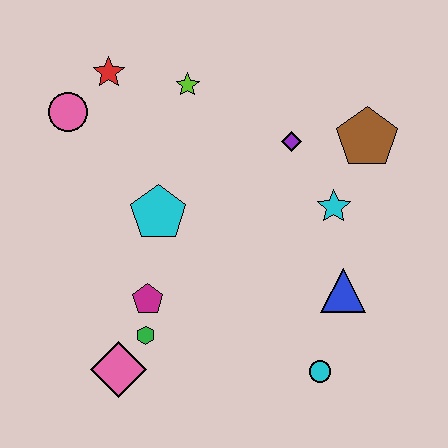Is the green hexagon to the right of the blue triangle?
No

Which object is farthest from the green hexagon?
The brown pentagon is farthest from the green hexagon.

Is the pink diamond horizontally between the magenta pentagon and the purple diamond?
No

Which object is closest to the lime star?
The red star is closest to the lime star.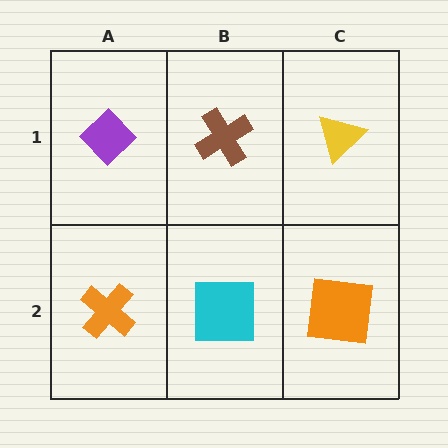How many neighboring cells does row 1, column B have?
3.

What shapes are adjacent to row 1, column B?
A cyan square (row 2, column B), a purple diamond (row 1, column A), a yellow triangle (row 1, column C).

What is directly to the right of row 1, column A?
A brown cross.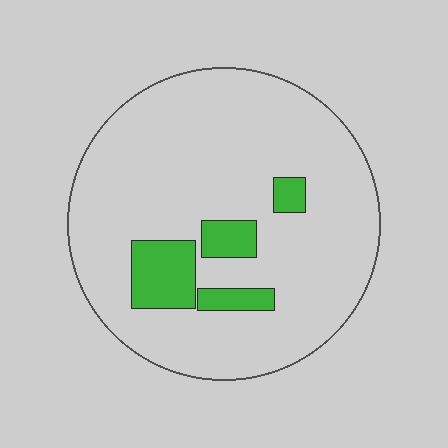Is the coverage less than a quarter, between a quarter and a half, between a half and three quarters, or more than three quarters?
Less than a quarter.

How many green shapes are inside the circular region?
4.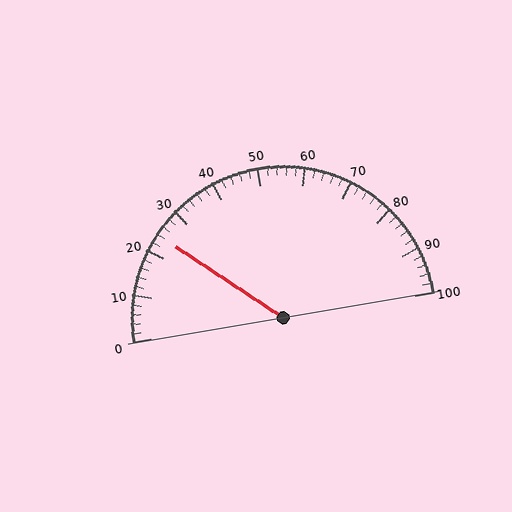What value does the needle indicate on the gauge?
The needle indicates approximately 24.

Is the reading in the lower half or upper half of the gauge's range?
The reading is in the lower half of the range (0 to 100).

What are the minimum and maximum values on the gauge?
The gauge ranges from 0 to 100.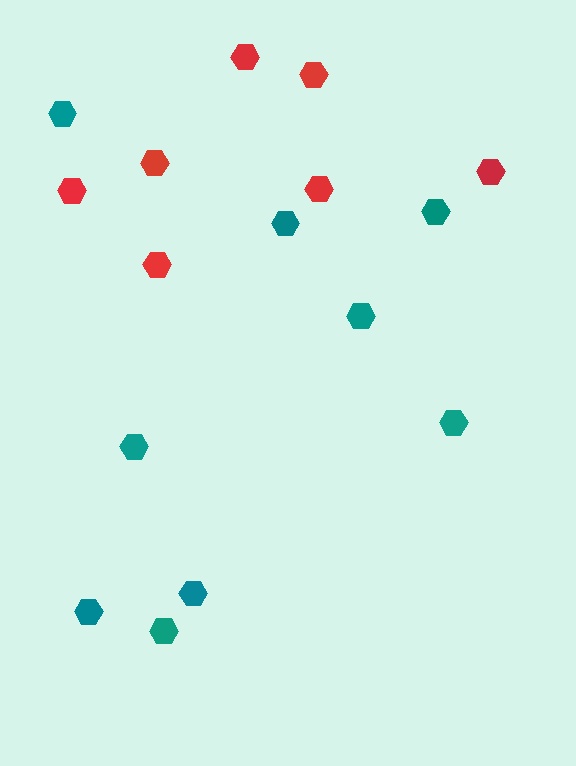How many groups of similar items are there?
There are 2 groups: one group of red hexagons (7) and one group of teal hexagons (9).